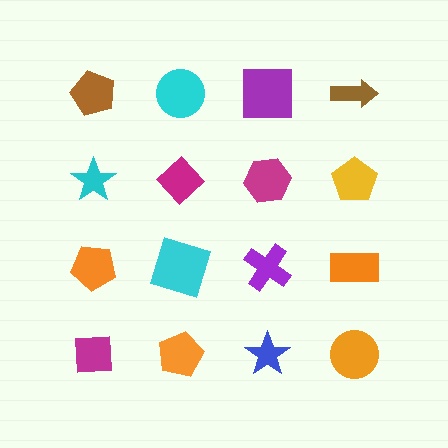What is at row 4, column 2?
An orange pentagon.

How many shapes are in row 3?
4 shapes.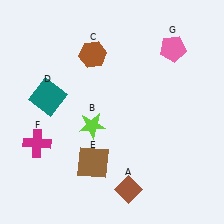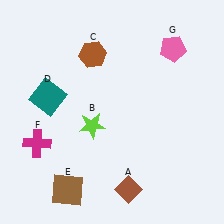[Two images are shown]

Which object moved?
The brown square (E) moved down.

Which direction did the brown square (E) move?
The brown square (E) moved down.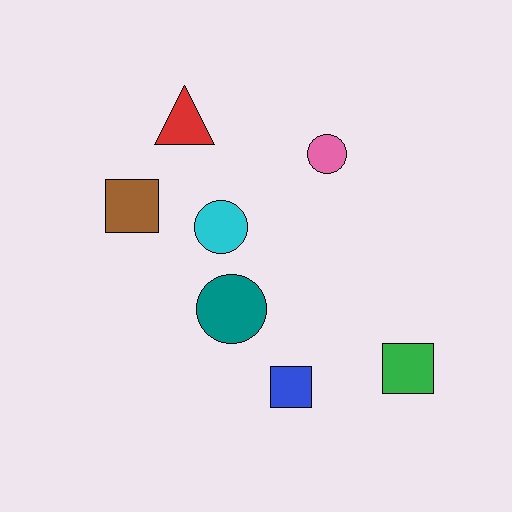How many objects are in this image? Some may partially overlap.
There are 7 objects.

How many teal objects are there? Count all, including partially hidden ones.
There is 1 teal object.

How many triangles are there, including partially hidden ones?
There is 1 triangle.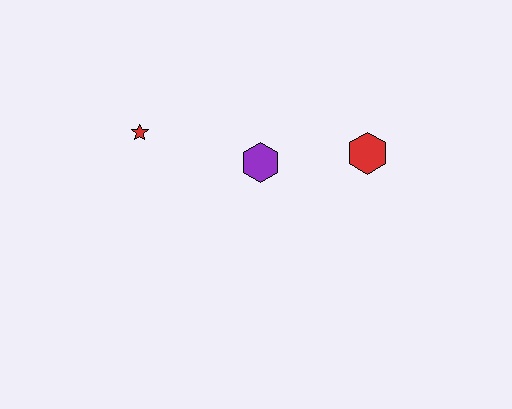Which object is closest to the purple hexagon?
The red hexagon is closest to the purple hexagon.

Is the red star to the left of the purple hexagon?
Yes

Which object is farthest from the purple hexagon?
The red star is farthest from the purple hexagon.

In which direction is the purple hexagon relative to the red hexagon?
The purple hexagon is to the left of the red hexagon.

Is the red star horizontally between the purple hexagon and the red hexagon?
No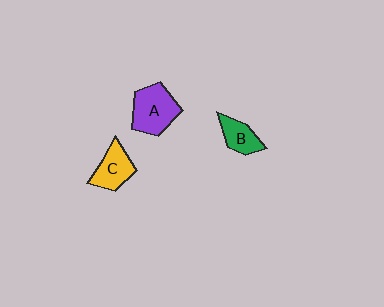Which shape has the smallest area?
Shape B (green).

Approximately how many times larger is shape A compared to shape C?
Approximately 1.4 times.